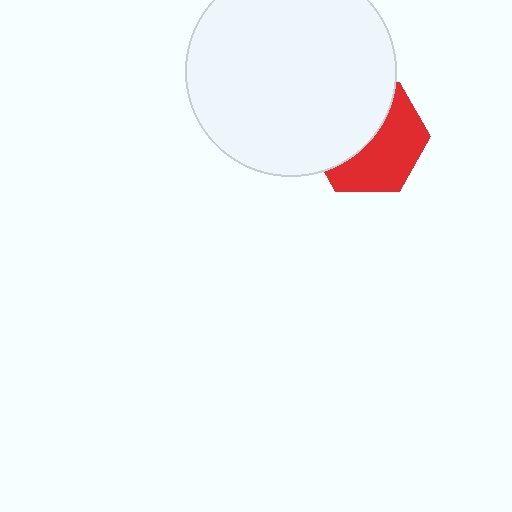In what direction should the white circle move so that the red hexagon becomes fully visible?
The white circle should move toward the upper-left. That is the shortest direction to clear the overlap and leave the red hexagon fully visible.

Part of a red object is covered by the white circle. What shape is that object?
It is a hexagon.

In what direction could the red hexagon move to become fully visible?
The red hexagon could move toward the lower-right. That would shift it out from behind the white circle entirely.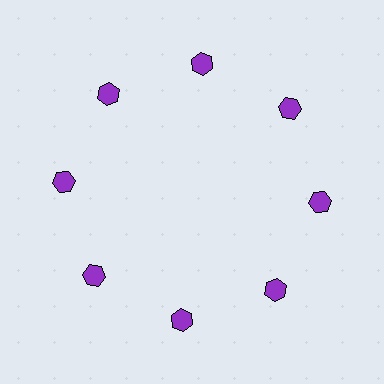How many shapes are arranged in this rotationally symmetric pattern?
There are 8 shapes, arranged in 8 groups of 1.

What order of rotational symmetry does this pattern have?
This pattern has 8-fold rotational symmetry.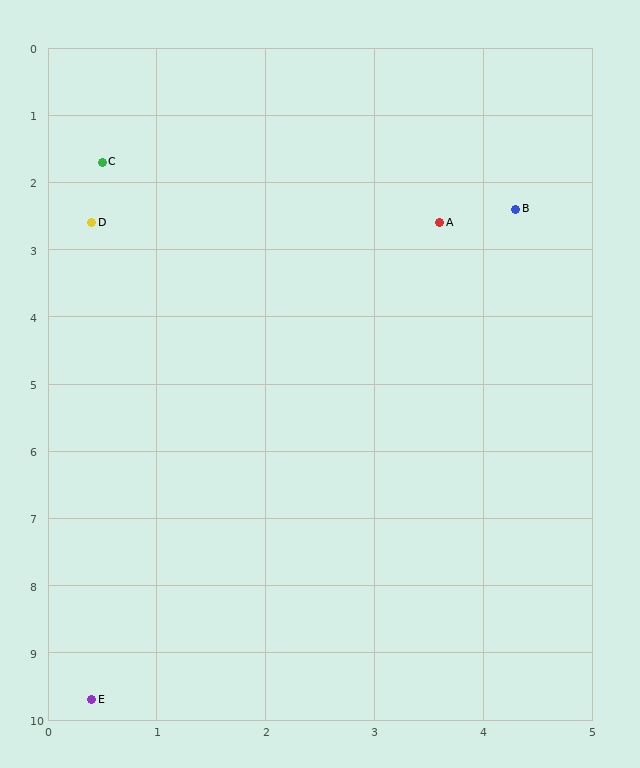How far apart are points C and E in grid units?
Points C and E are about 8.0 grid units apart.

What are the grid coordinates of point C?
Point C is at approximately (0.5, 1.7).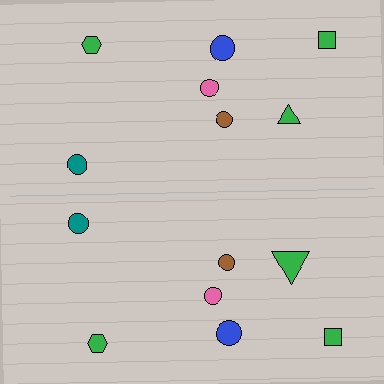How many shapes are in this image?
There are 14 shapes in this image.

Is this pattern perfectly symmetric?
No, the pattern is not perfectly symmetric. The green triangle on the bottom side has a different size than its mirror counterpart.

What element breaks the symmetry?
The green triangle on the bottom side has a different size than its mirror counterpart.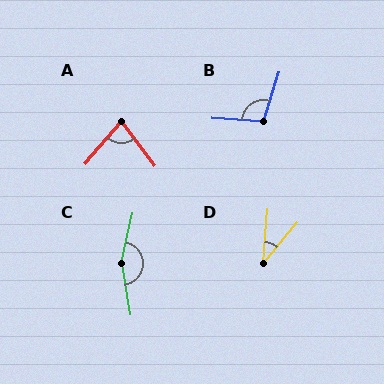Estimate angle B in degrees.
Approximately 104 degrees.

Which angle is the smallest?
D, at approximately 35 degrees.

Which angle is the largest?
C, at approximately 158 degrees.